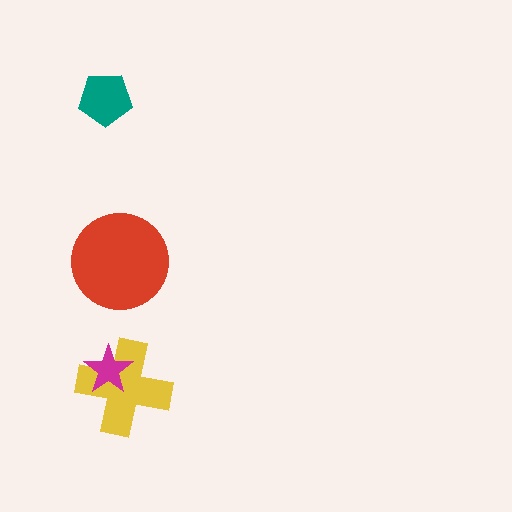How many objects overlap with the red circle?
0 objects overlap with the red circle.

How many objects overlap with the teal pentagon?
0 objects overlap with the teal pentagon.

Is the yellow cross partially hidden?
Yes, it is partially covered by another shape.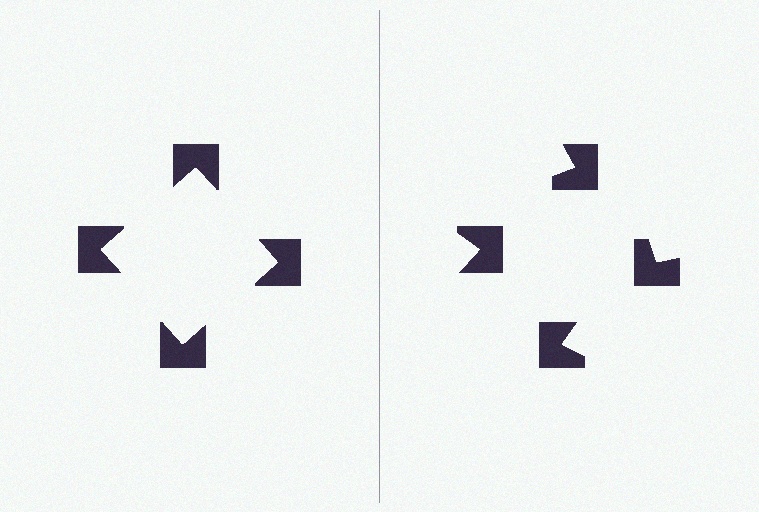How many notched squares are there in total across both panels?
8 — 4 on each side.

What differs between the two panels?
The notched squares are positioned identically on both sides; only the wedge orientations differ. On the left they align to a square; on the right they are misaligned.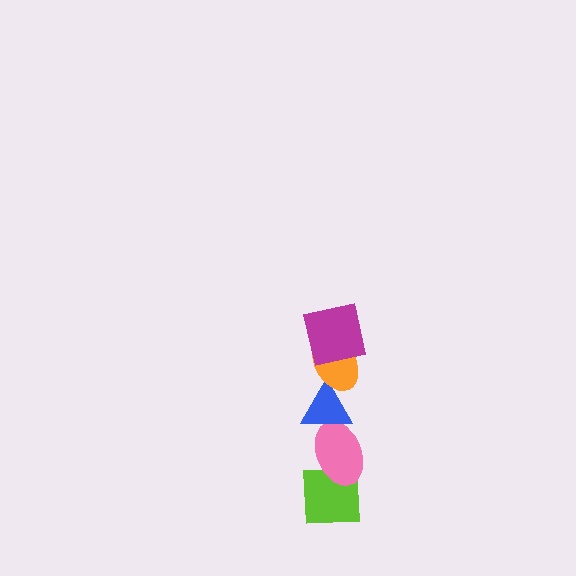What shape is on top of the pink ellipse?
The blue triangle is on top of the pink ellipse.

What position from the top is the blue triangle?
The blue triangle is 3rd from the top.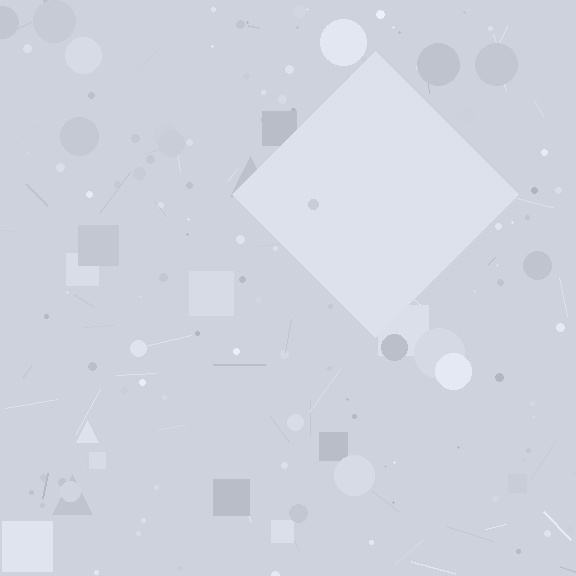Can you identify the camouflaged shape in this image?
The camouflaged shape is a diamond.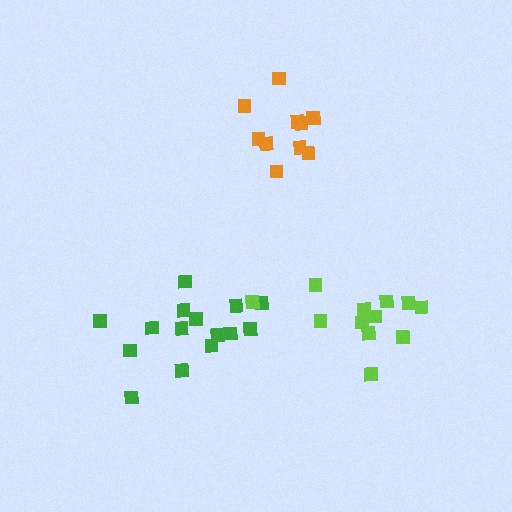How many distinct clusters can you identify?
There are 3 distinct clusters.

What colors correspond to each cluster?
The clusters are colored: orange, green, lime.